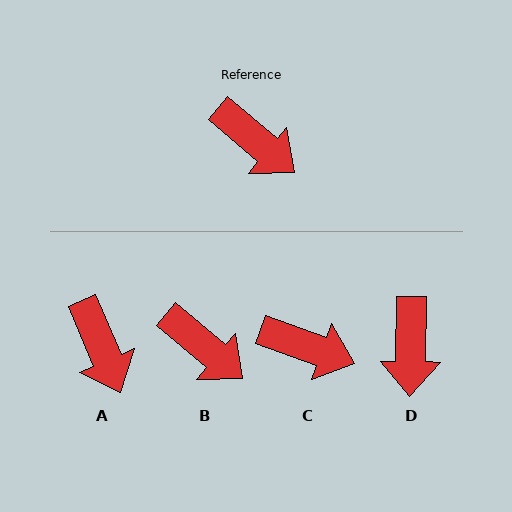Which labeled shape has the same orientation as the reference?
B.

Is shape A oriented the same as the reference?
No, it is off by about 27 degrees.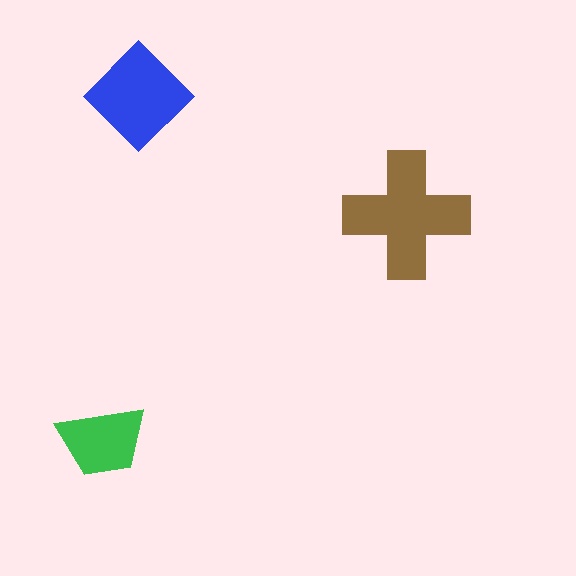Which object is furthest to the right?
The brown cross is rightmost.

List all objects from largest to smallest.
The brown cross, the blue diamond, the green trapezoid.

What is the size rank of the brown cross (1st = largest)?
1st.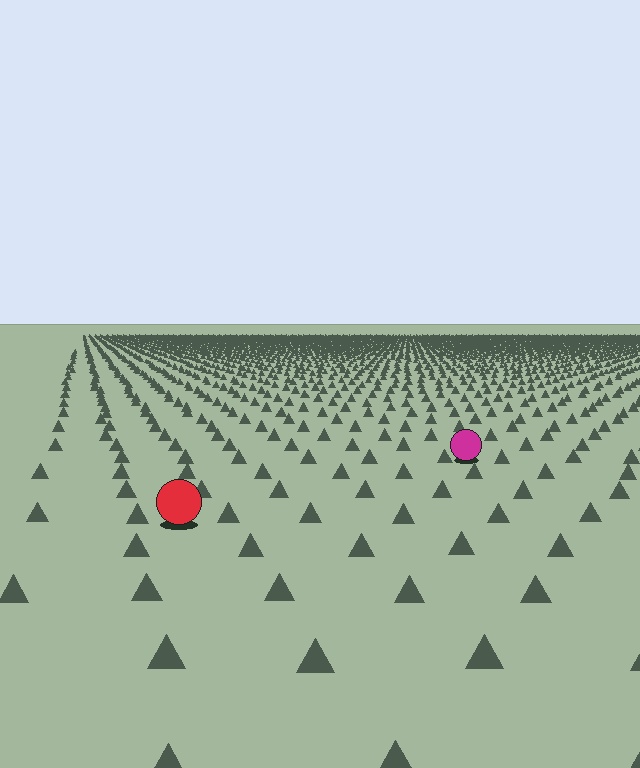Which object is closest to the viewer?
The red circle is closest. The texture marks near it are larger and more spread out.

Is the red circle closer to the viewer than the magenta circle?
Yes. The red circle is closer — you can tell from the texture gradient: the ground texture is coarser near it.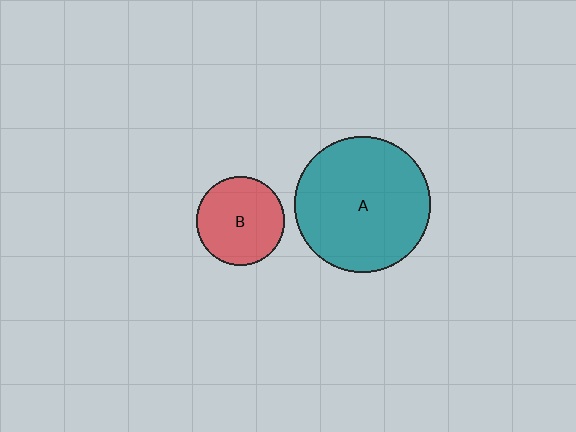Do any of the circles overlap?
No, none of the circles overlap.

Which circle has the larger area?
Circle A (teal).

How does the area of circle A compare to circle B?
Approximately 2.4 times.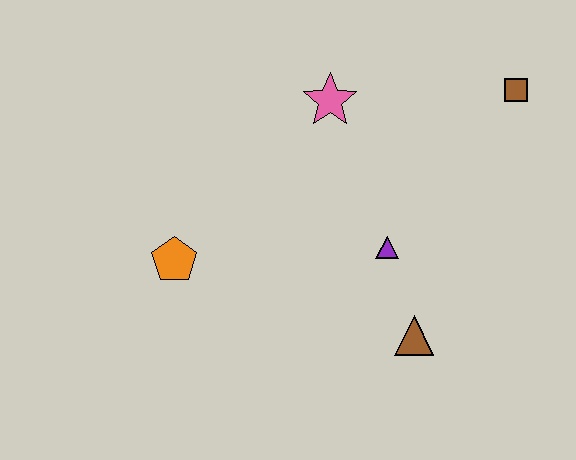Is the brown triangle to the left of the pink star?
No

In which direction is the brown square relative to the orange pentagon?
The brown square is to the right of the orange pentagon.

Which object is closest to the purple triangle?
The brown triangle is closest to the purple triangle.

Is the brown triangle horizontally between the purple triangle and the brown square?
Yes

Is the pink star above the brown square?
No